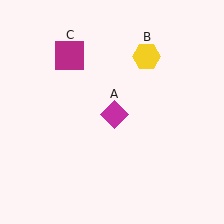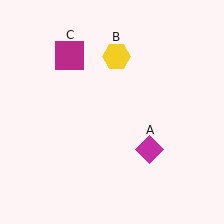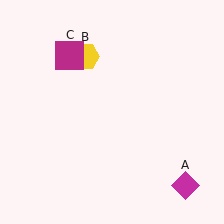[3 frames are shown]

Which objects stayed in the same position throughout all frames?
Magenta square (object C) remained stationary.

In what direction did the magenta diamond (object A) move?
The magenta diamond (object A) moved down and to the right.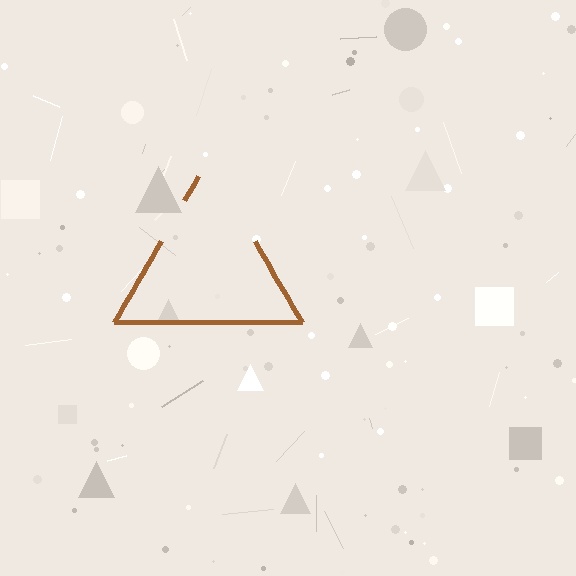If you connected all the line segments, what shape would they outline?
They would outline a triangle.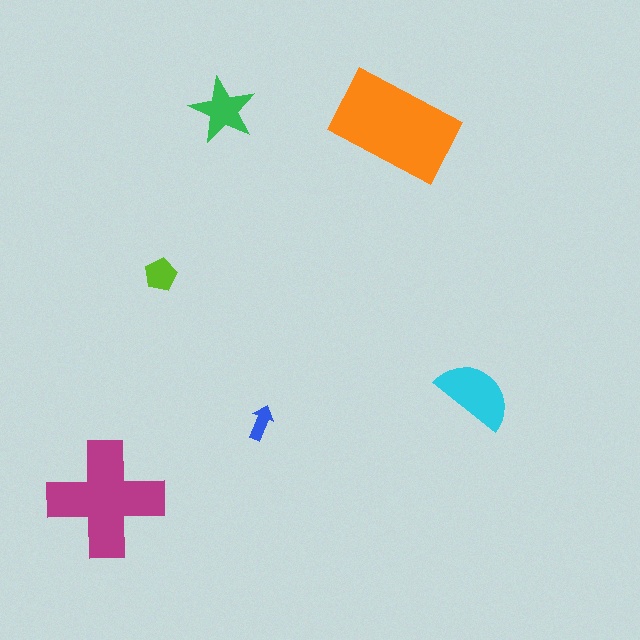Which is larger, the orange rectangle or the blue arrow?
The orange rectangle.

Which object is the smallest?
The blue arrow.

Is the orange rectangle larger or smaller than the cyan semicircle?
Larger.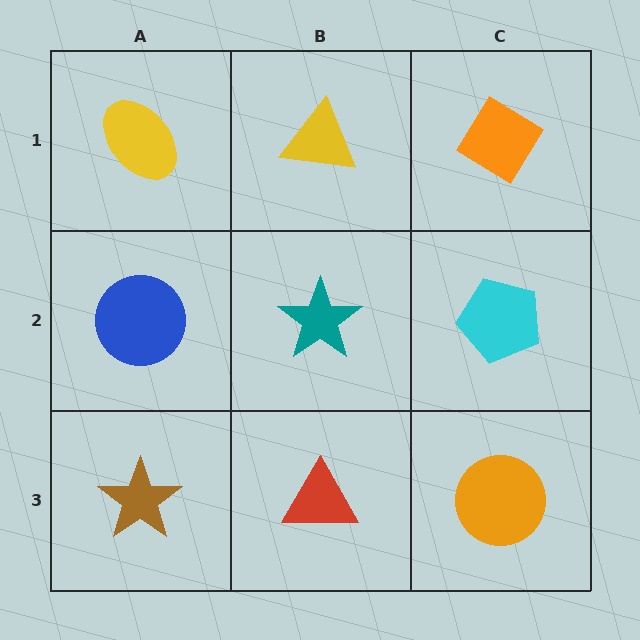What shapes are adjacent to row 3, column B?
A teal star (row 2, column B), a brown star (row 3, column A), an orange circle (row 3, column C).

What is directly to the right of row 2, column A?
A teal star.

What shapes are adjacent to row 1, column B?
A teal star (row 2, column B), a yellow ellipse (row 1, column A), an orange diamond (row 1, column C).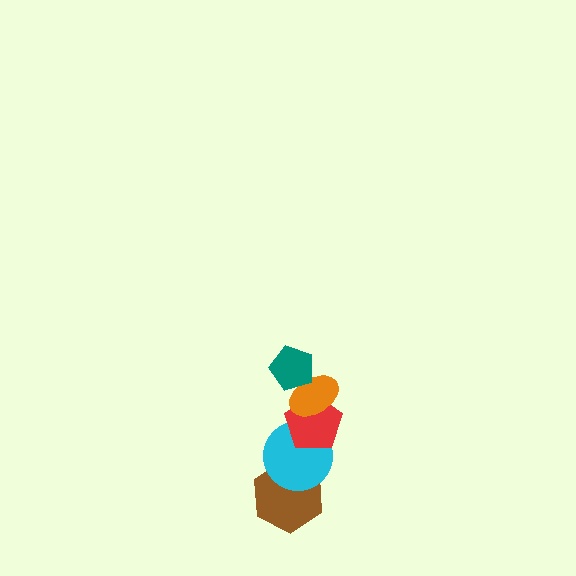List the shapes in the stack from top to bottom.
From top to bottom: the teal pentagon, the orange ellipse, the red pentagon, the cyan circle, the brown hexagon.